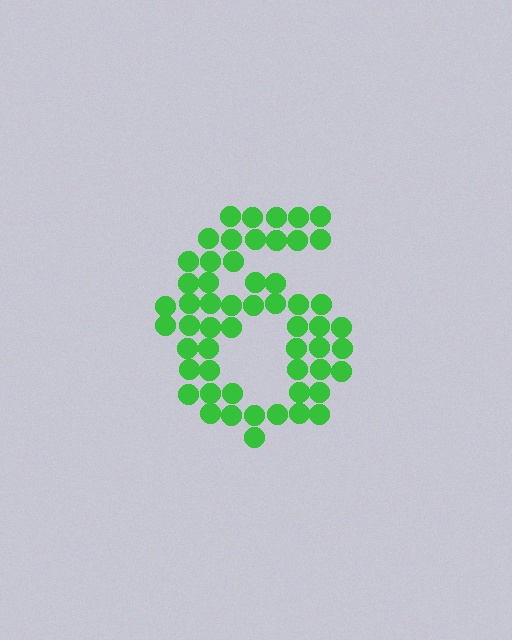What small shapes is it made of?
It is made of small circles.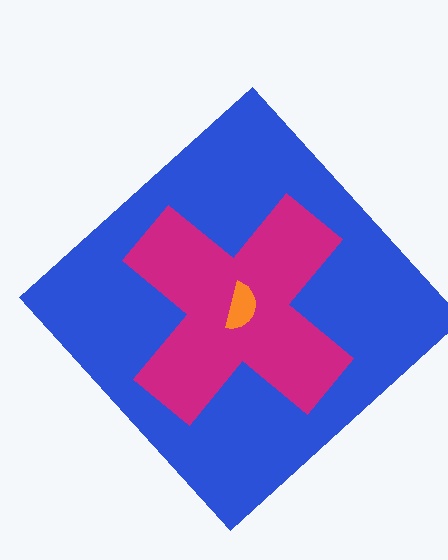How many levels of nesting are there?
3.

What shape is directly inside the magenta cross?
The orange semicircle.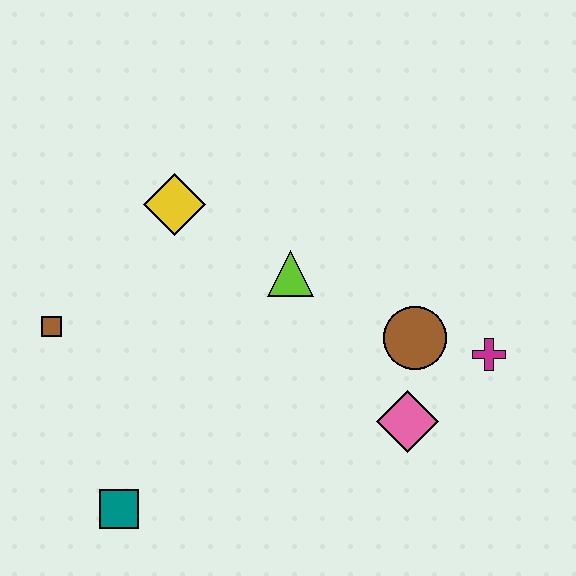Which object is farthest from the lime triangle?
The teal square is farthest from the lime triangle.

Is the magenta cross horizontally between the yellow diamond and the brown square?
No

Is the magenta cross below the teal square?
No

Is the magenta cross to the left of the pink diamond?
No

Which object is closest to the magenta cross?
The brown circle is closest to the magenta cross.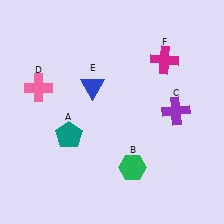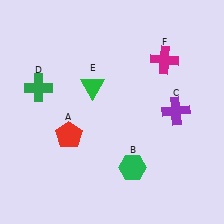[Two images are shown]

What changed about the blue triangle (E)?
In Image 1, E is blue. In Image 2, it changed to green.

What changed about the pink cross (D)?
In Image 1, D is pink. In Image 2, it changed to green.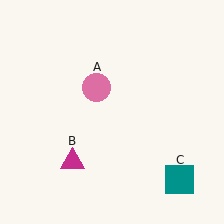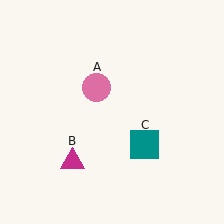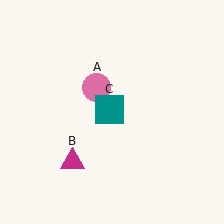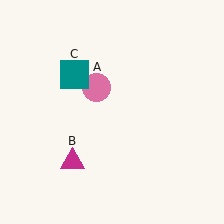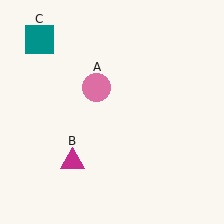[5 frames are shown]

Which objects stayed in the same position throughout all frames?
Pink circle (object A) and magenta triangle (object B) remained stationary.